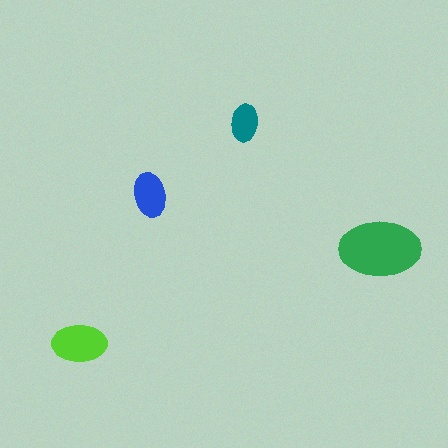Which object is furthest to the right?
The green ellipse is rightmost.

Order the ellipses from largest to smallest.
the green one, the lime one, the blue one, the teal one.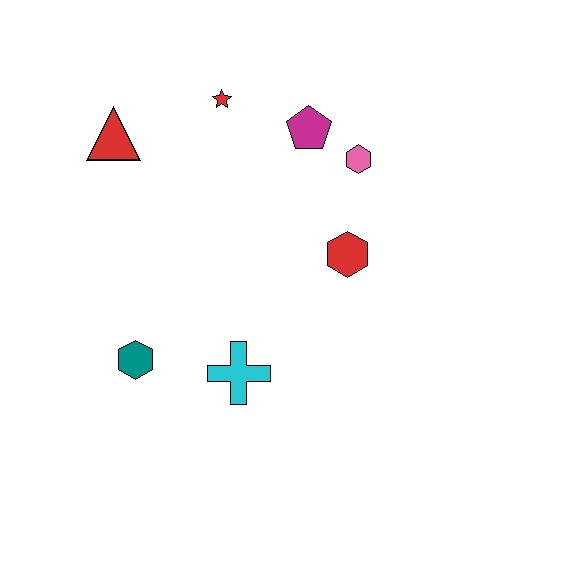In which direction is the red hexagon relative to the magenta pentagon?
The red hexagon is below the magenta pentagon.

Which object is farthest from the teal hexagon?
The pink hexagon is farthest from the teal hexagon.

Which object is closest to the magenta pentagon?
The pink hexagon is closest to the magenta pentagon.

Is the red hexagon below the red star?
Yes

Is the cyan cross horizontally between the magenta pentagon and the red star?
Yes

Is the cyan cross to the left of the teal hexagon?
No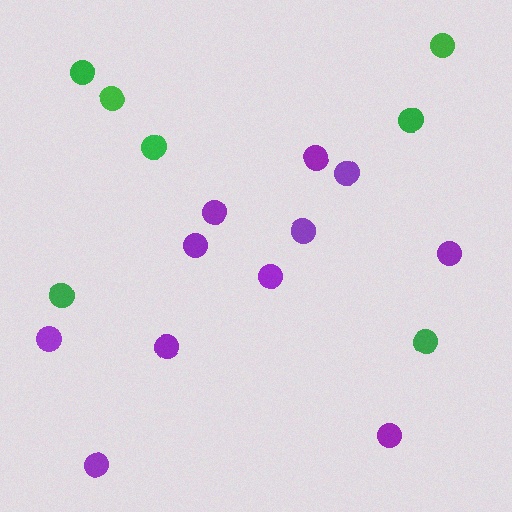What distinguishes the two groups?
There are 2 groups: one group of purple circles (11) and one group of green circles (7).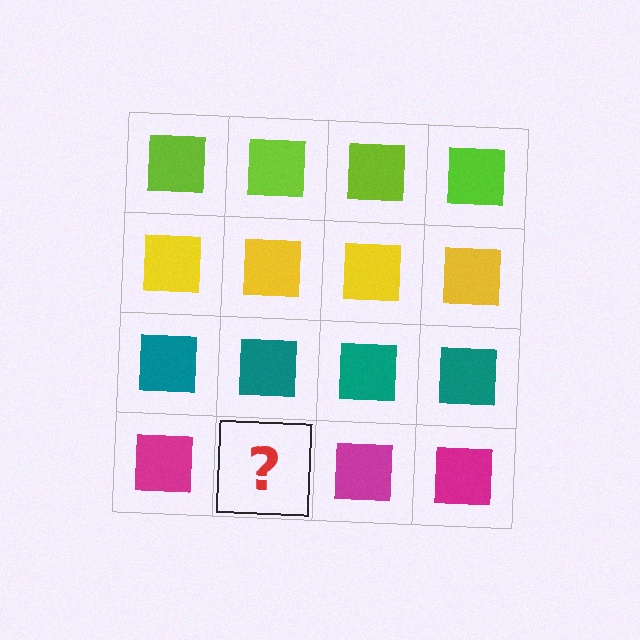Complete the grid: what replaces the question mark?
The question mark should be replaced with a magenta square.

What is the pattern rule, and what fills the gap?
The rule is that each row has a consistent color. The gap should be filled with a magenta square.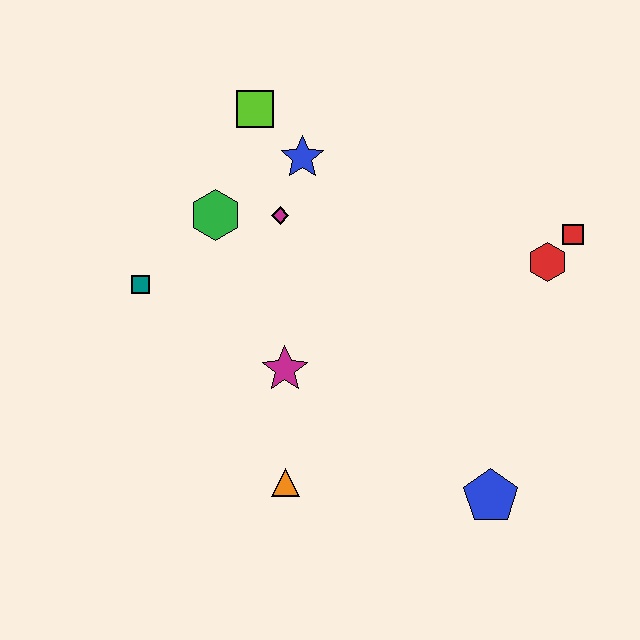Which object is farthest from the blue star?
The blue pentagon is farthest from the blue star.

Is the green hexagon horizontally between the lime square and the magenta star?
No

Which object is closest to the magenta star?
The orange triangle is closest to the magenta star.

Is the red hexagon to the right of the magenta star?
Yes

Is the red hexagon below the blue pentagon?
No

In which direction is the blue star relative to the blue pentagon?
The blue star is above the blue pentagon.